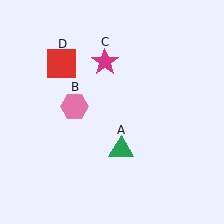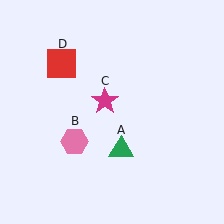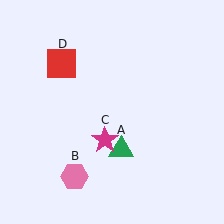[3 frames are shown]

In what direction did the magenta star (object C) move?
The magenta star (object C) moved down.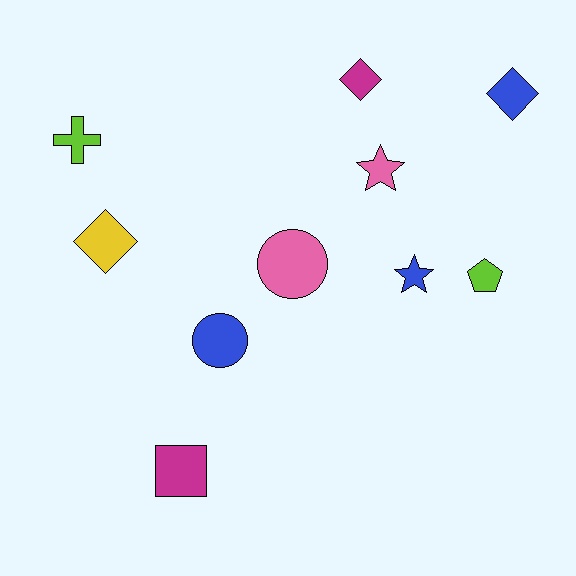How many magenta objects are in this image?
There are 2 magenta objects.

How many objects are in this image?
There are 10 objects.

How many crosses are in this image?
There is 1 cross.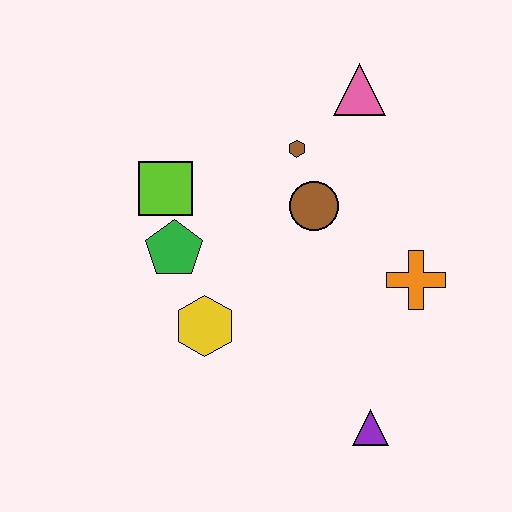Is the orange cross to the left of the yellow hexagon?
No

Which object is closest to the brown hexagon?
The brown circle is closest to the brown hexagon.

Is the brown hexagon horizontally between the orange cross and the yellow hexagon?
Yes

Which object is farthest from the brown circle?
The purple triangle is farthest from the brown circle.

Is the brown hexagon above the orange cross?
Yes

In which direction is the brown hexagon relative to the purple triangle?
The brown hexagon is above the purple triangle.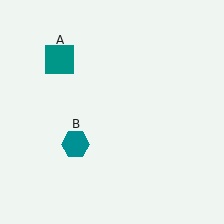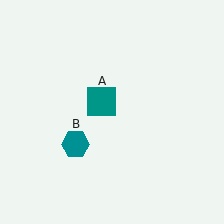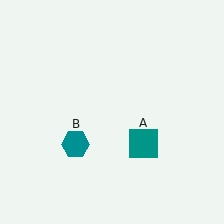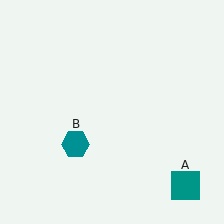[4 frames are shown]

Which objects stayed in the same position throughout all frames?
Teal hexagon (object B) remained stationary.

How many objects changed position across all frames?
1 object changed position: teal square (object A).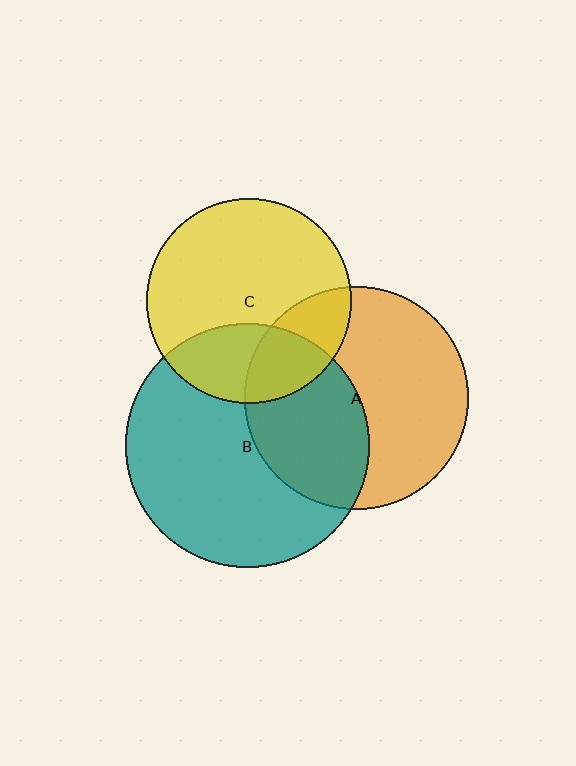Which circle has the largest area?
Circle B (teal).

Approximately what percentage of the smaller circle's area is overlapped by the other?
Approximately 30%.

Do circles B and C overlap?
Yes.